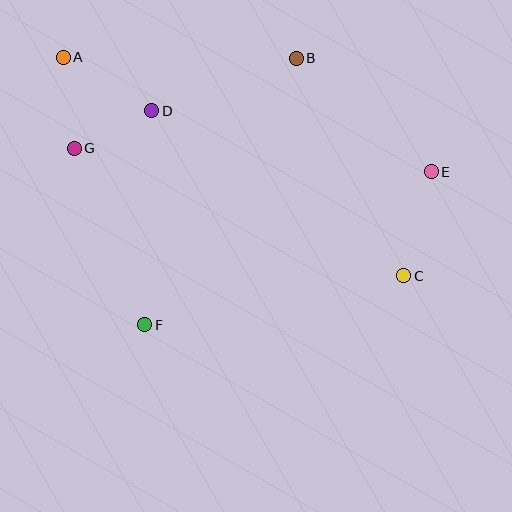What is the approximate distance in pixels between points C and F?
The distance between C and F is approximately 264 pixels.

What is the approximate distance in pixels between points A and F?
The distance between A and F is approximately 280 pixels.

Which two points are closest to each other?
Points D and G are closest to each other.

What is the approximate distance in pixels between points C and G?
The distance between C and G is approximately 353 pixels.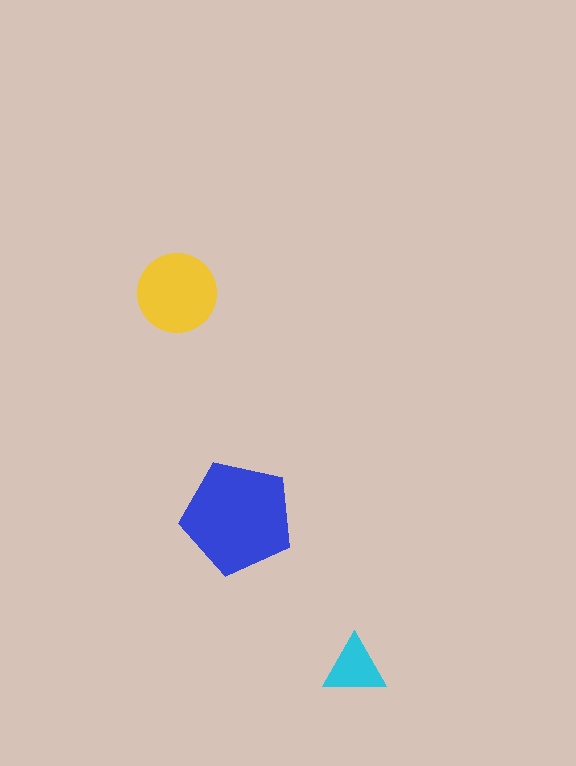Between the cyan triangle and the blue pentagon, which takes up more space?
The blue pentagon.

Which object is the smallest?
The cyan triangle.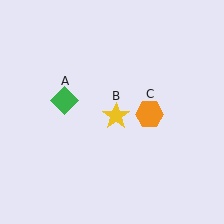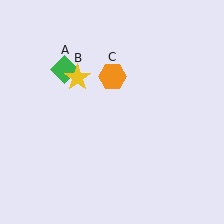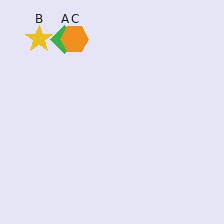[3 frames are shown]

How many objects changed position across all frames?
3 objects changed position: green diamond (object A), yellow star (object B), orange hexagon (object C).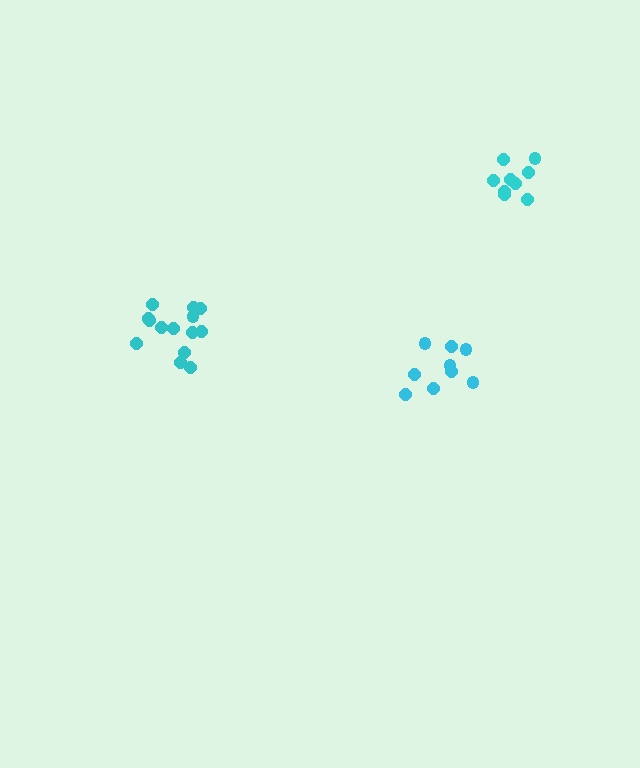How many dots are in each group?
Group 1: 9 dots, Group 2: 9 dots, Group 3: 14 dots (32 total).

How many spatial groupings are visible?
There are 3 spatial groupings.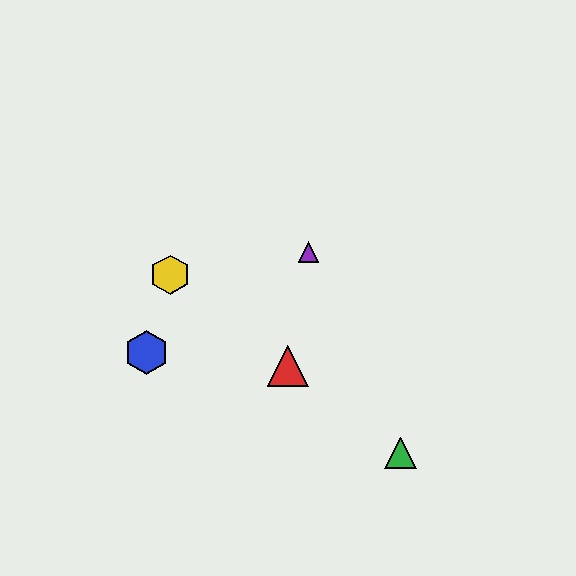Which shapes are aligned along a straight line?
The red triangle, the green triangle, the yellow hexagon are aligned along a straight line.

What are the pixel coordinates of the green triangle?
The green triangle is at (400, 453).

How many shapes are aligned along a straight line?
3 shapes (the red triangle, the green triangle, the yellow hexagon) are aligned along a straight line.